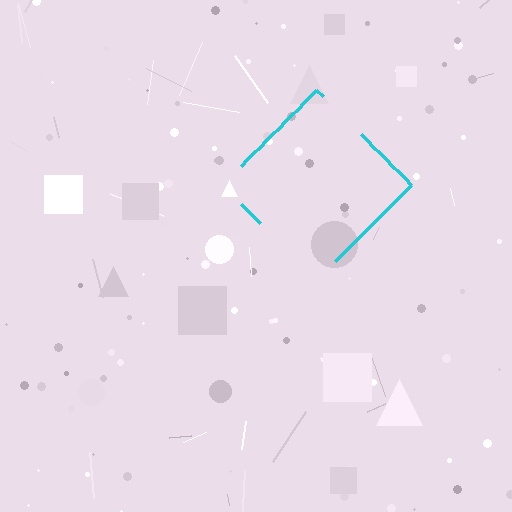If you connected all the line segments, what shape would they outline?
They would outline a diamond.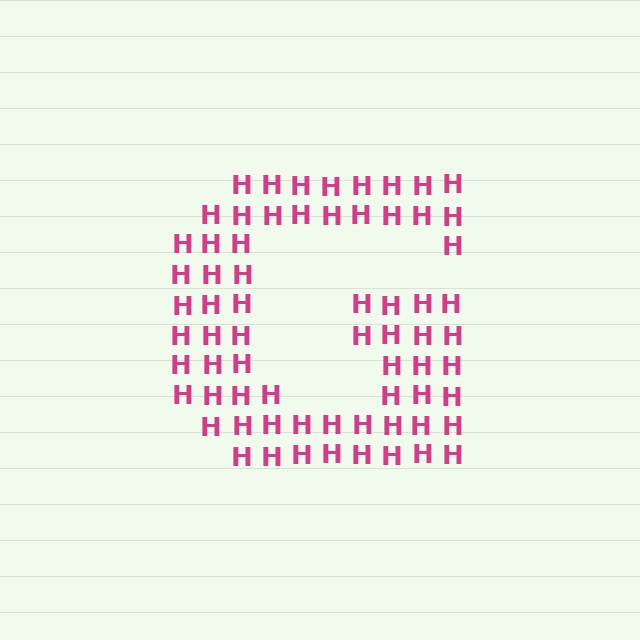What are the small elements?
The small elements are letter H's.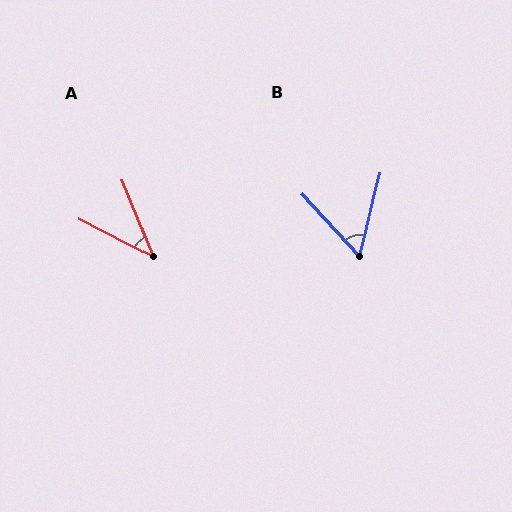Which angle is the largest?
B, at approximately 56 degrees.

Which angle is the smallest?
A, at approximately 40 degrees.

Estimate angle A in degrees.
Approximately 40 degrees.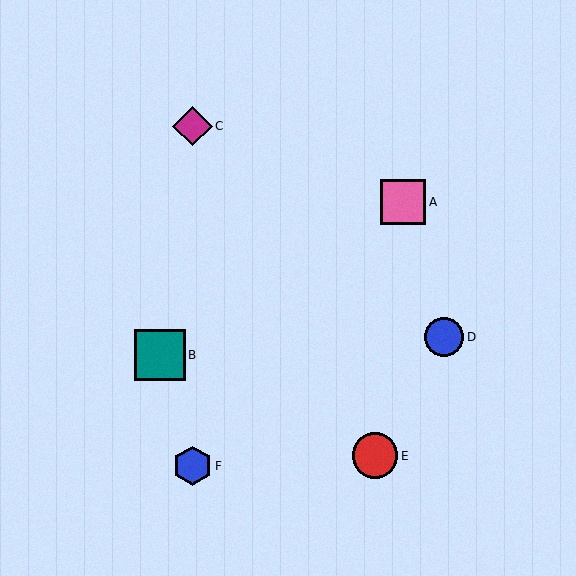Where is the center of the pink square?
The center of the pink square is at (403, 202).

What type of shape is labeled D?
Shape D is a blue circle.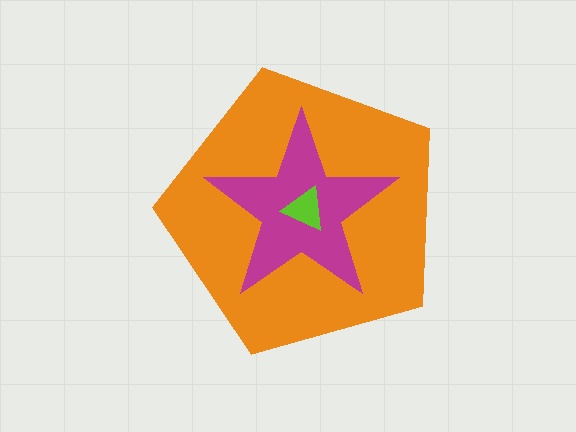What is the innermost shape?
The lime triangle.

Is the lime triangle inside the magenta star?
Yes.